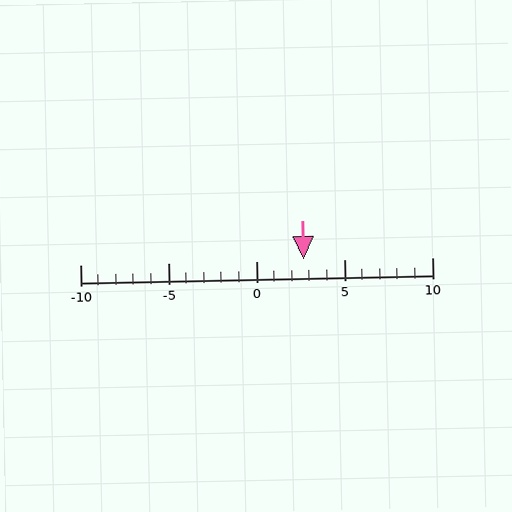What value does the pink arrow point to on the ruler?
The pink arrow points to approximately 3.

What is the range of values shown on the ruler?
The ruler shows values from -10 to 10.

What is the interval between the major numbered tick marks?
The major tick marks are spaced 5 units apart.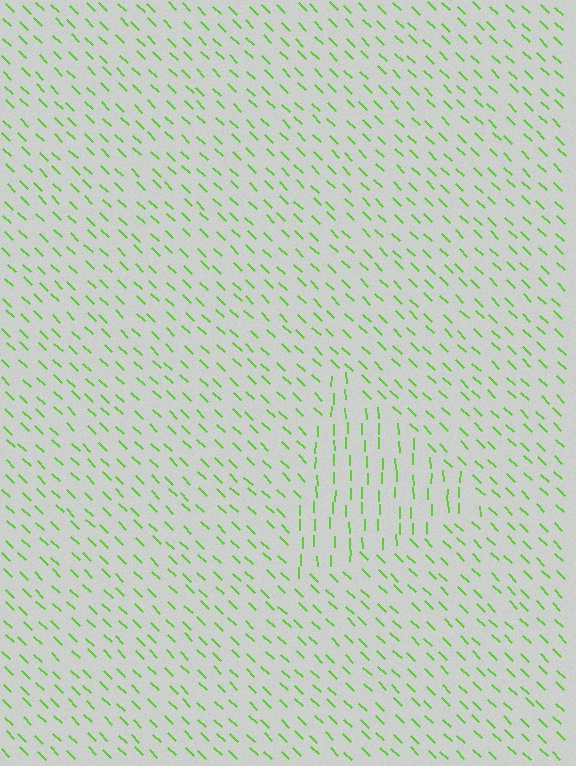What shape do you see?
I see a triangle.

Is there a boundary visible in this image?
Yes, there is a texture boundary formed by a change in line orientation.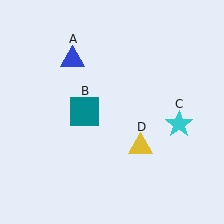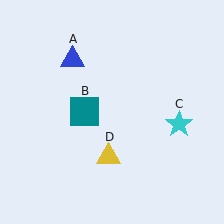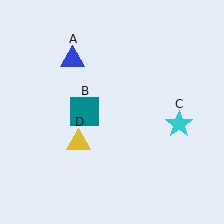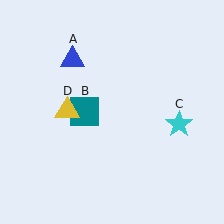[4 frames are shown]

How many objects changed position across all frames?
1 object changed position: yellow triangle (object D).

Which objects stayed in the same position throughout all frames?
Blue triangle (object A) and teal square (object B) and cyan star (object C) remained stationary.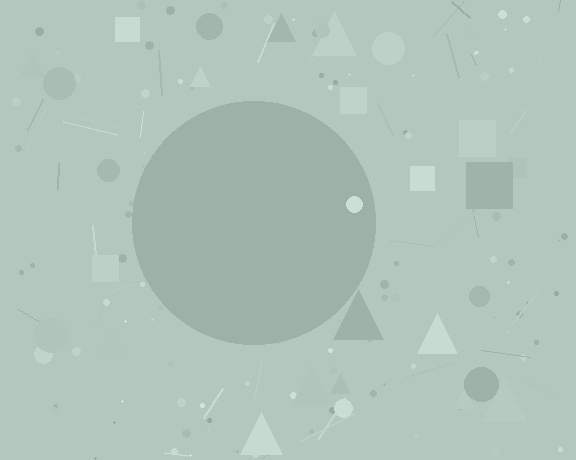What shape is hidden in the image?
A circle is hidden in the image.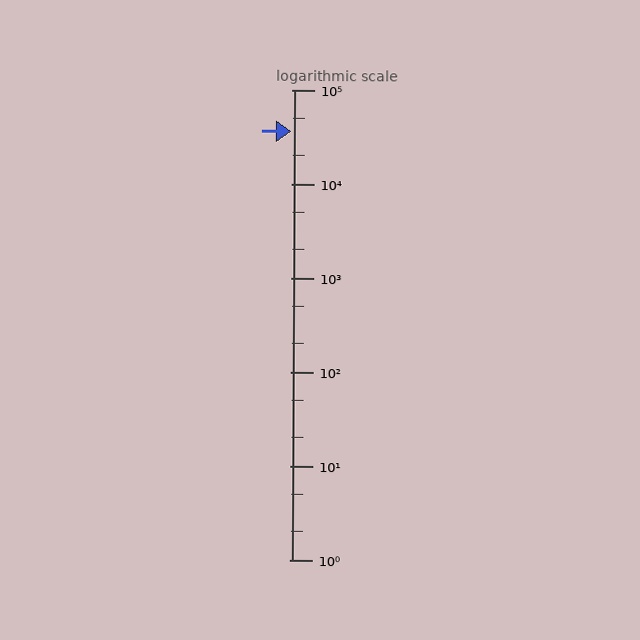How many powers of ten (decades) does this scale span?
The scale spans 5 decades, from 1 to 100000.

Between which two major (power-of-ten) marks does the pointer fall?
The pointer is between 10000 and 100000.